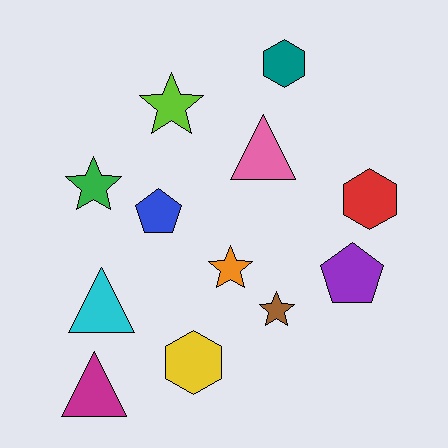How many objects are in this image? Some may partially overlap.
There are 12 objects.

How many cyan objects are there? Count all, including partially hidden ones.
There is 1 cyan object.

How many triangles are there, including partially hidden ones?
There are 3 triangles.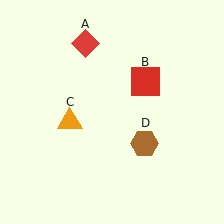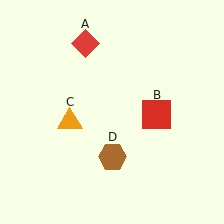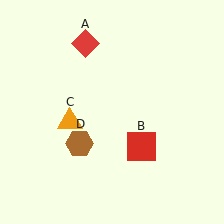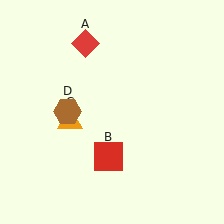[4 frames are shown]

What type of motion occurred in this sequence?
The red square (object B), brown hexagon (object D) rotated clockwise around the center of the scene.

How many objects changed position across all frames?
2 objects changed position: red square (object B), brown hexagon (object D).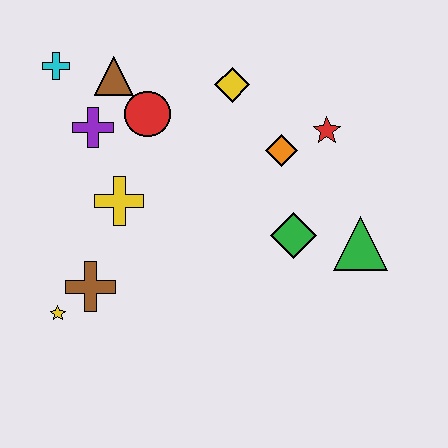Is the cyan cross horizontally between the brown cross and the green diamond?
No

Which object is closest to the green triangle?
The green diamond is closest to the green triangle.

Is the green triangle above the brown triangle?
No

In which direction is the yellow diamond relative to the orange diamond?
The yellow diamond is above the orange diamond.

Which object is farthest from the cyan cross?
The green triangle is farthest from the cyan cross.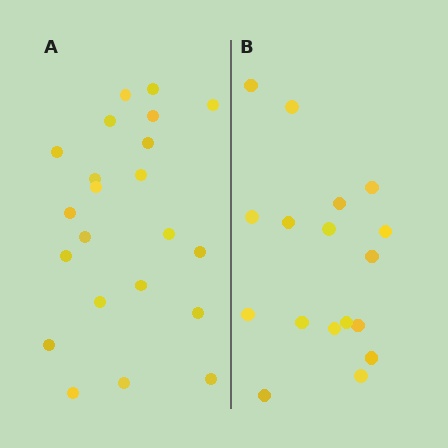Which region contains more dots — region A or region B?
Region A (the left region) has more dots.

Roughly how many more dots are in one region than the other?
Region A has about 5 more dots than region B.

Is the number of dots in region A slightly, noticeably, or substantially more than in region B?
Region A has noticeably more, but not dramatically so. The ratio is roughly 1.3 to 1.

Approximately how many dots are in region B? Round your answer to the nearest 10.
About 20 dots. (The exact count is 17, which rounds to 20.)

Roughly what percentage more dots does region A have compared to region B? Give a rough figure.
About 30% more.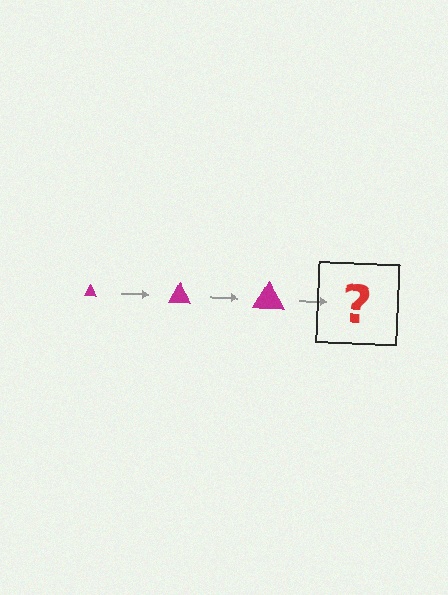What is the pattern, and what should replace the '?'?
The pattern is that the triangle gets progressively larger each step. The '?' should be a magenta triangle, larger than the previous one.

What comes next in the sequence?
The next element should be a magenta triangle, larger than the previous one.